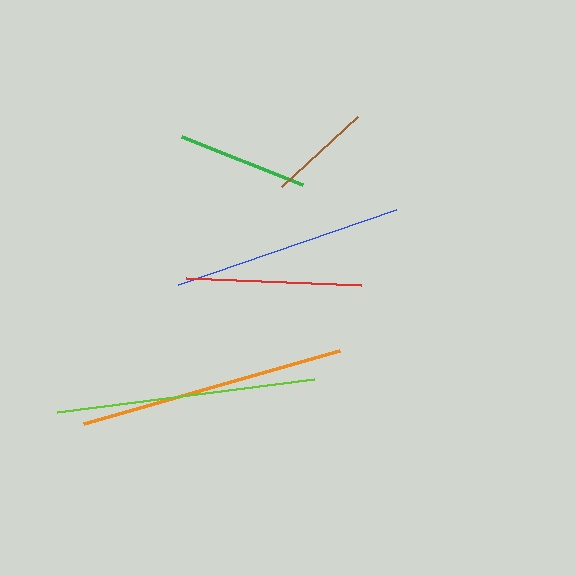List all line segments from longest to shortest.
From longest to shortest: orange, lime, blue, red, green, brown.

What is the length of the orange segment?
The orange segment is approximately 266 pixels long.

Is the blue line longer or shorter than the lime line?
The lime line is longer than the blue line.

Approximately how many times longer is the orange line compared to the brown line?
The orange line is approximately 2.6 times the length of the brown line.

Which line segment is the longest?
The orange line is the longest at approximately 266 pixels.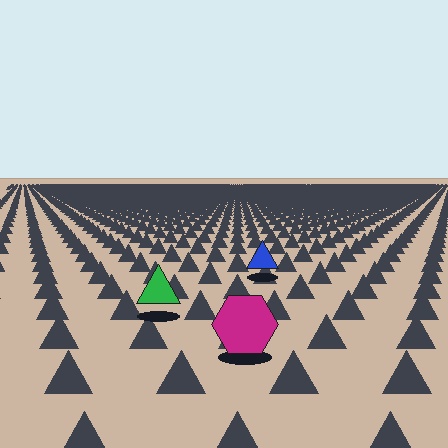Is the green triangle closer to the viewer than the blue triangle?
Yes. The green triangle is closer — you can tell from the texture gradient: the ground texture is coarser near it.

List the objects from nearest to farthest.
From nearest to farthest: the magenta hexagon, the green triangle, the blue triangle.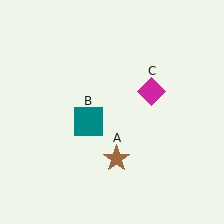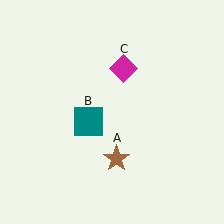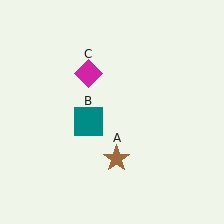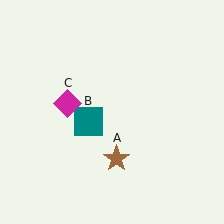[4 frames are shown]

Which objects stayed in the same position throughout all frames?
Brown star (object A) and teal square (object B) remained stationary.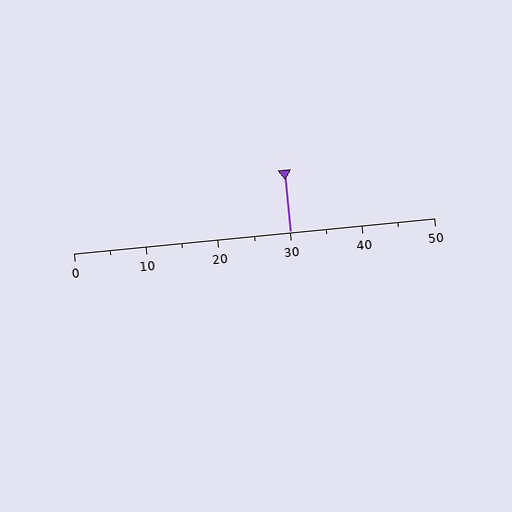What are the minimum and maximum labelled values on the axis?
The axis runs from 0 to 50.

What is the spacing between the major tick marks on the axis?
The major ticks are spaced 10 apart.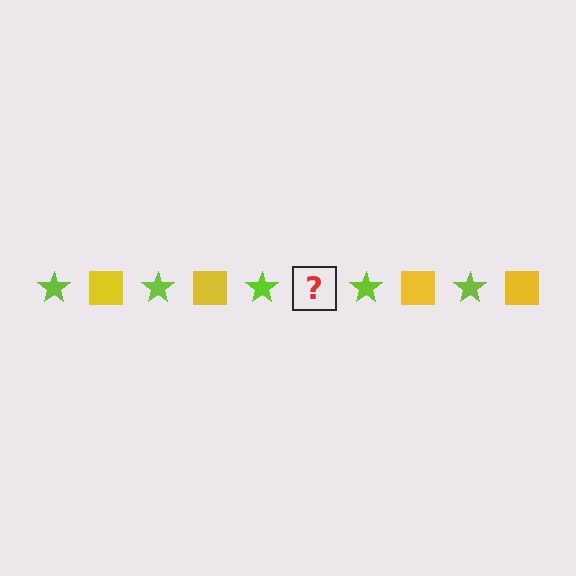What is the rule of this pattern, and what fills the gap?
The rule is that the pattern alternates between lime star and yellow square. The gap should be filled with a yellow square.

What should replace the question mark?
The question mark should be replaced with a yellow square.